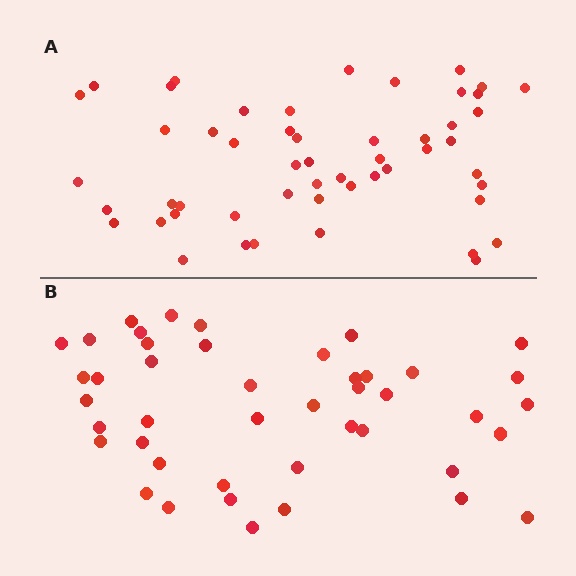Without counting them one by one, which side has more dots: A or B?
Region A (the top region) has more dots.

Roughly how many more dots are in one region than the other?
Region A has roughly 8 or so more dots than region B.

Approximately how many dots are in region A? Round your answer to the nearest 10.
About 50 dots. (The exact count is 52, which rounds to 50.)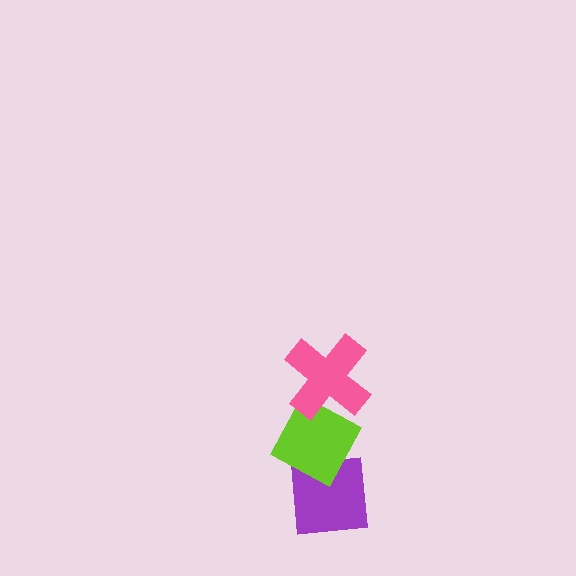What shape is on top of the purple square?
The lime diamond is on top of the purple square.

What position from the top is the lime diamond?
The lime diamond is 2nd from the top.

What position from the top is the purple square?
The purple square is 3rd from the top.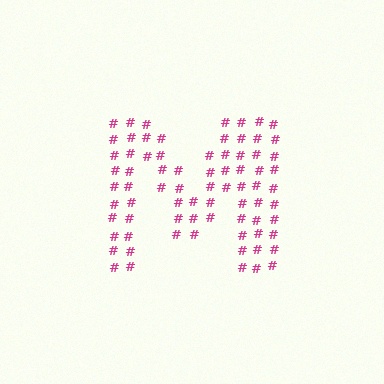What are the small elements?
The small elements are hash symbols.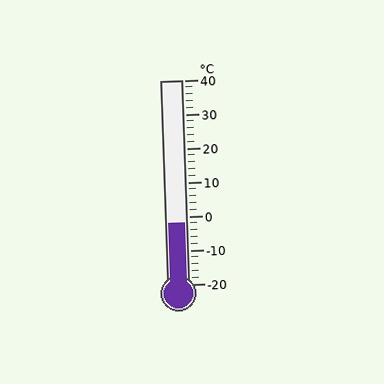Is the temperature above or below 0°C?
The temperature is below 0°C.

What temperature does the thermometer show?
The thermometer shows approximately -2°C.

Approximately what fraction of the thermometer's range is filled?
The thermometer is filled to approximately 30% of its range.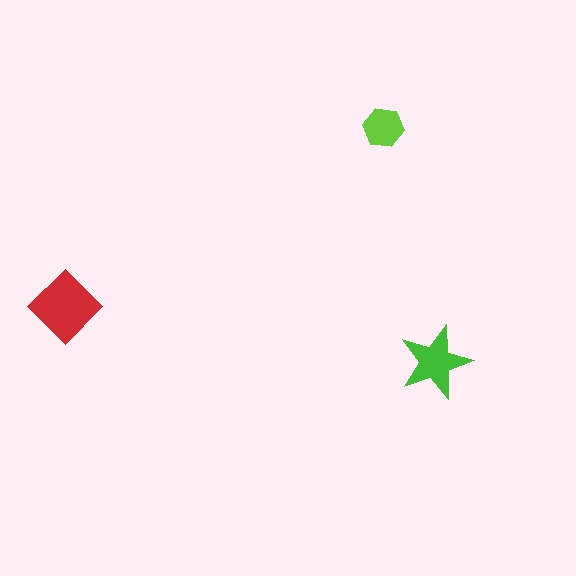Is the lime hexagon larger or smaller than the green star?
Smaller.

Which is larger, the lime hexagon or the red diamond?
The red diamond.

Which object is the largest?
The red diamond.